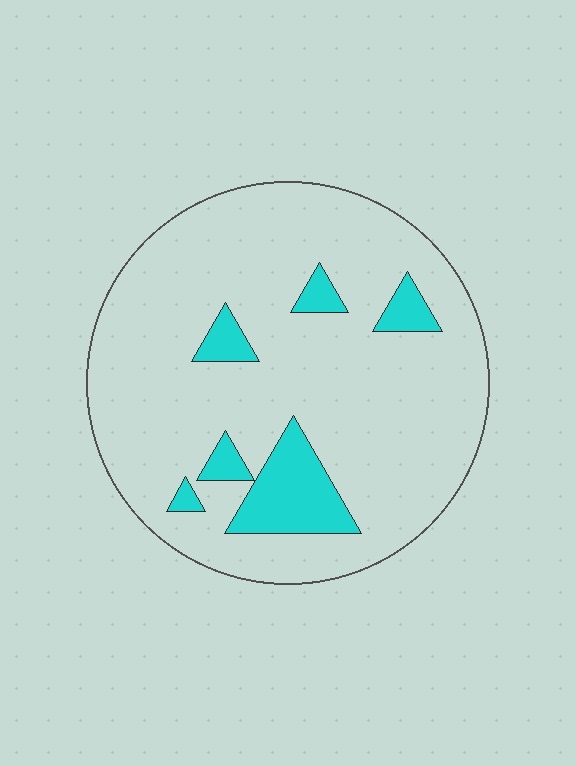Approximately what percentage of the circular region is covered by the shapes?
Approximately 15%.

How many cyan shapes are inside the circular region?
6.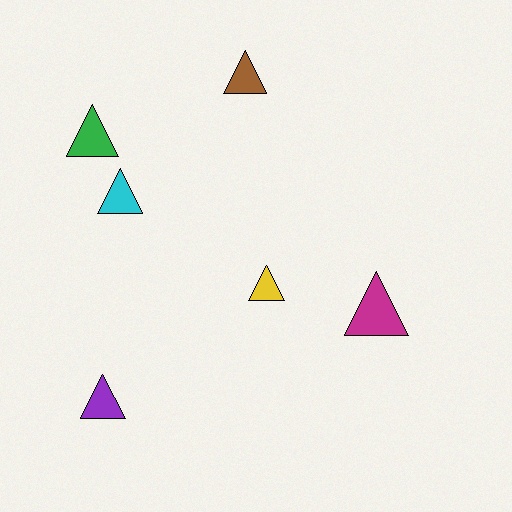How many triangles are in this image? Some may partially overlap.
There are 6 triangles.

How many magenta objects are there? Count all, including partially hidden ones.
There is 1 magenta object.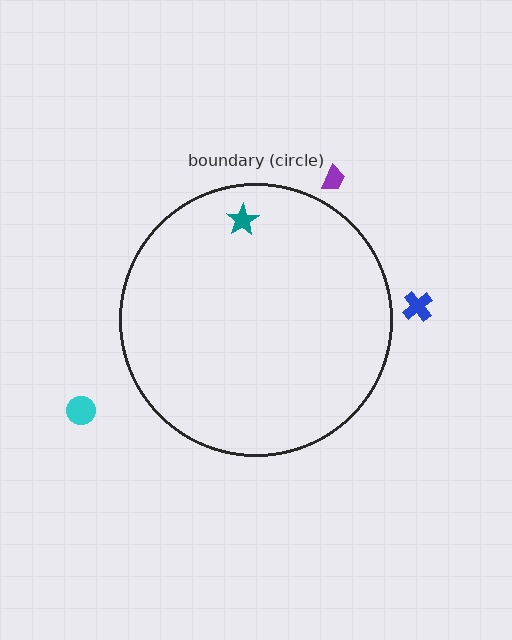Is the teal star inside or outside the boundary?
Inside.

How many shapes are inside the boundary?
1 inside, 3 outside.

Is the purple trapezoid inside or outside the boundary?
Outside.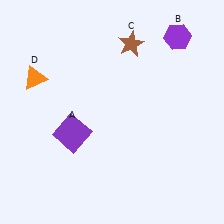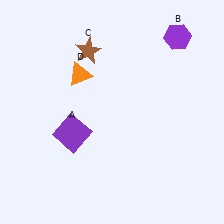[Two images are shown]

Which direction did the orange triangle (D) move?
The orange triangle (D) moved right.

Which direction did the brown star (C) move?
The brown star (C) moved left.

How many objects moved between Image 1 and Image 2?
2 objects moved between the two images.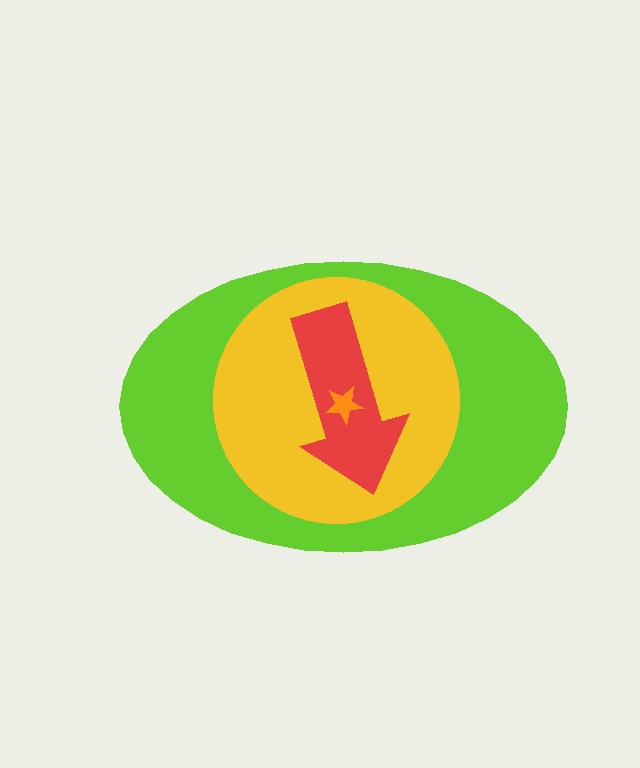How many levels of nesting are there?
4.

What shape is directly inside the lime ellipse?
The yellow circle.